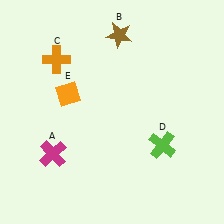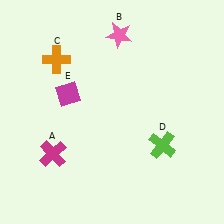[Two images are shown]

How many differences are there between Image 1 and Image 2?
There are 2 differences between the two images.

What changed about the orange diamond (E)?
In Image 1, E is orange. In Image 2, it changed to magenta.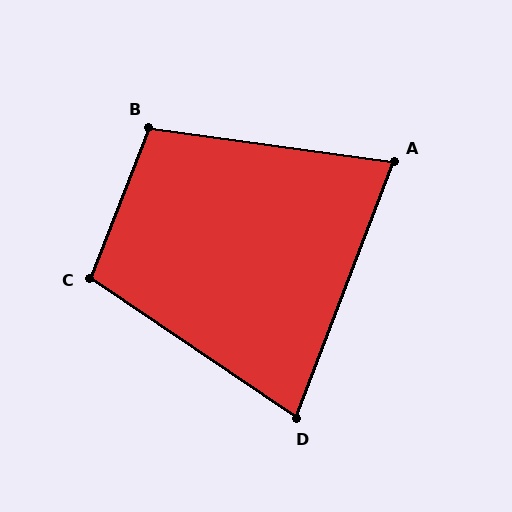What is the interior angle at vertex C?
Approximately 103 degrees (obtuse).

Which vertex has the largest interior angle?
B, at approximately 103 degrees.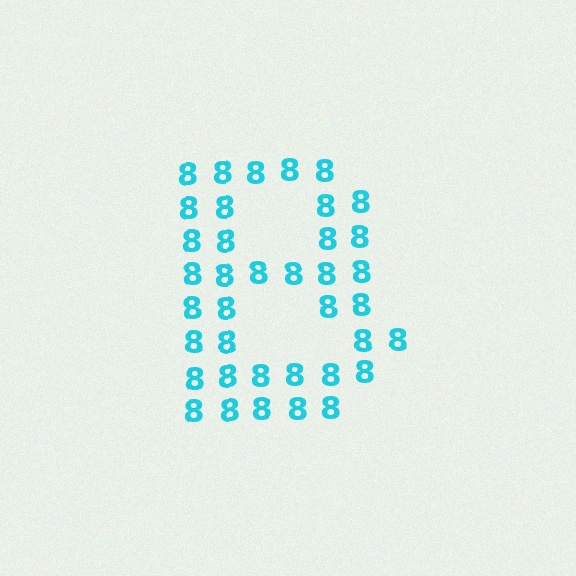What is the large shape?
The large shape is the letter B.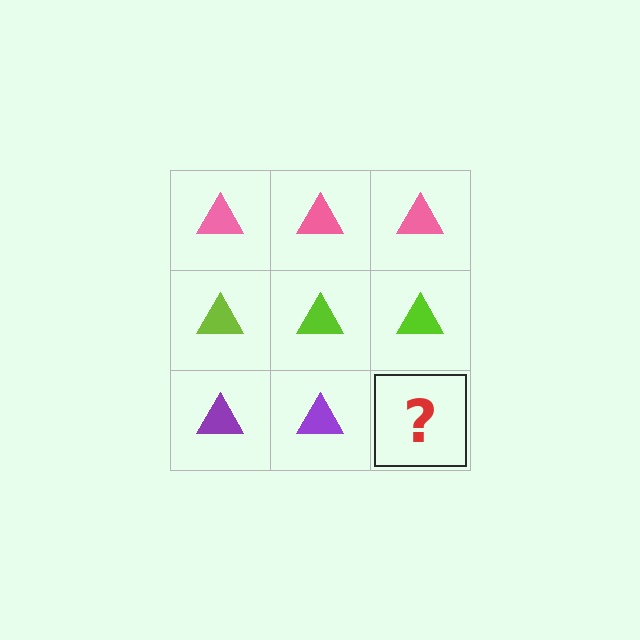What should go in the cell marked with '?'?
The missing cell should contain a purple triangle.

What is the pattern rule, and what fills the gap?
The rule is that each row has a consistent color. The gap should be filled with a purple triangle.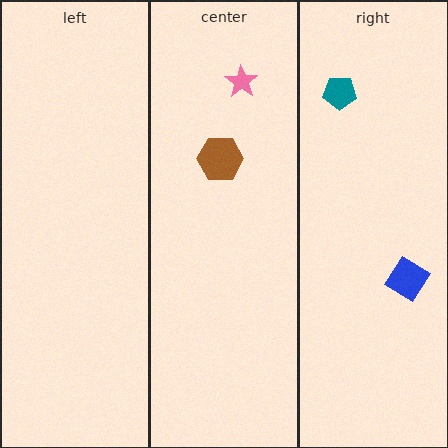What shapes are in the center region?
The brown hexagon, the pink star.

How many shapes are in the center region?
2.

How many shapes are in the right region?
2.